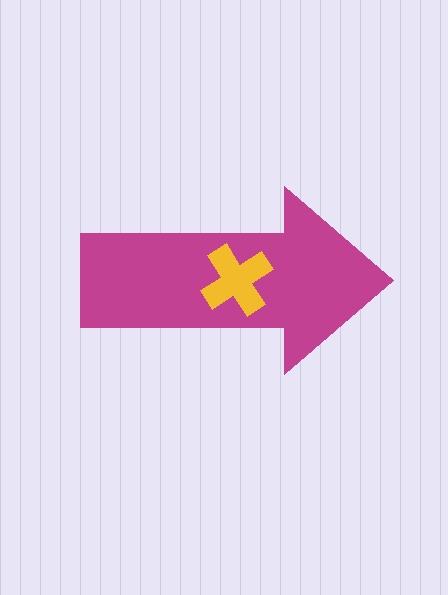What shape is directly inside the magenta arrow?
The yellow cross.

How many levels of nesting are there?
2.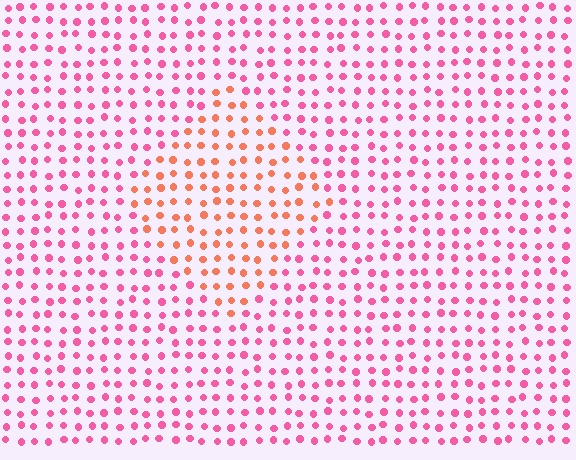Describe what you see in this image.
The image is filled with small pink elements in a uniform arrangement. A diamond-shaped region is visible where the elements are tinted to a slightly different hue, forming a subtle color boundary.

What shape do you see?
I see a diamond.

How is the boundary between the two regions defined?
The boundary is defined purely by a slight shift in hue (about 40 degrees). Spacing, size, and orientation are identical on both sides.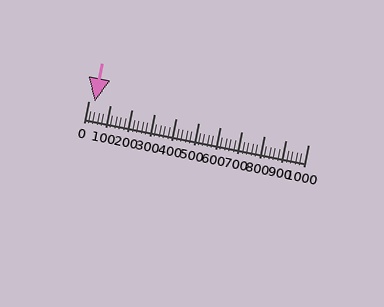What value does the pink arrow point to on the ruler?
The pink arrow points to approximately 27.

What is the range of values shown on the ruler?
The ruler shows values from 0 to 1000.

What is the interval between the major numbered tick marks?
The major tick marks are spaced 100 units apart.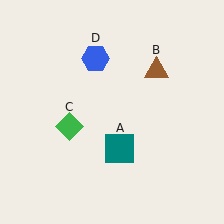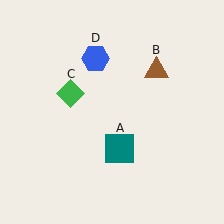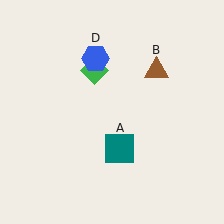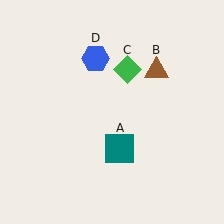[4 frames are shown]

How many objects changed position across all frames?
1 object changed position: green diamond (object C).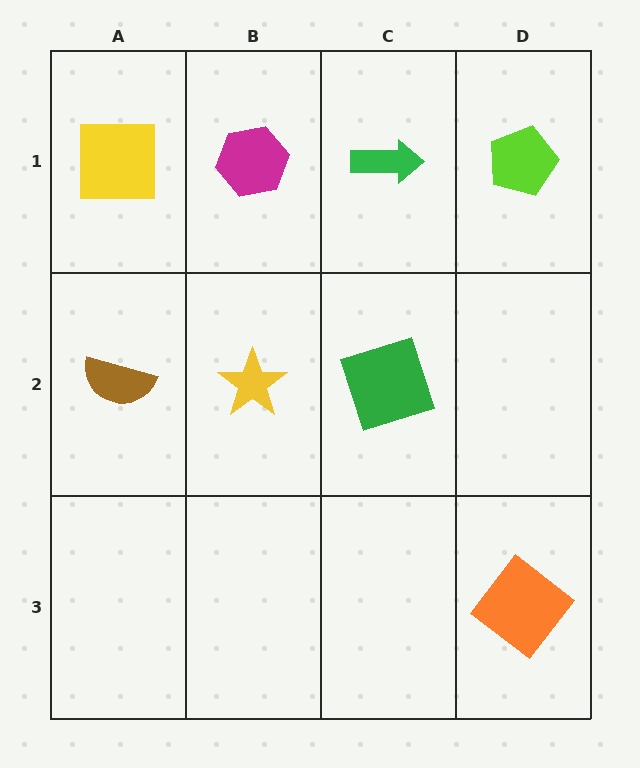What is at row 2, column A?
A brown semicircle.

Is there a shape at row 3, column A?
No, that cell is empty.